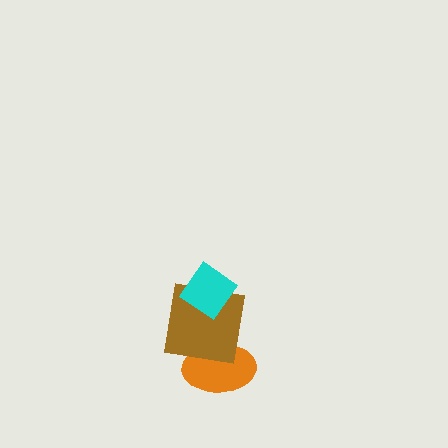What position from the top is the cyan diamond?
The cyan diamond is 1st from the top.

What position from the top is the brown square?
The brown square is 2nd from the top.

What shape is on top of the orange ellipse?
The brown square is on top of the orange ellipse.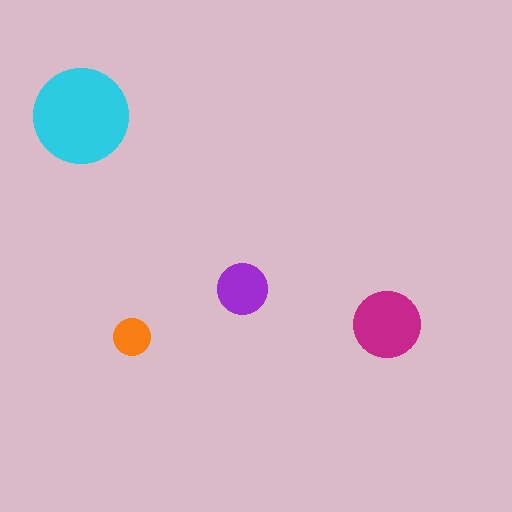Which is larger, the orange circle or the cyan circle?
The cyan one.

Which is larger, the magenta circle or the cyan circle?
The cyan one.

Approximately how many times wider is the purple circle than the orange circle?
About 1.5 times wider.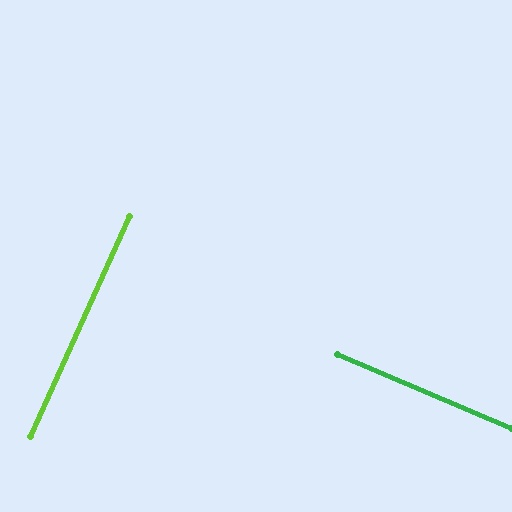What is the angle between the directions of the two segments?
Approximately 89 degrees.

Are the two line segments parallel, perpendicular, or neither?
Perpendicular — they meet at approximately 89°.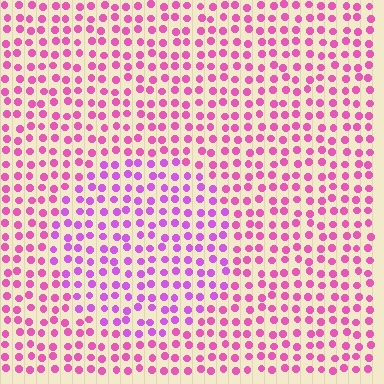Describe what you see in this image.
The image is filled with small pink elements in a uniform arrangement. A circle-shaped region is visible where the elements are tinted to a slightly different hue, forming a subtle color boundary.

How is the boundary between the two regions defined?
The boundary is defined purely by a slight shift in hue (about 28 degrees). Spacing, size, and orientation are identical on both sides.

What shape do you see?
I see a circle.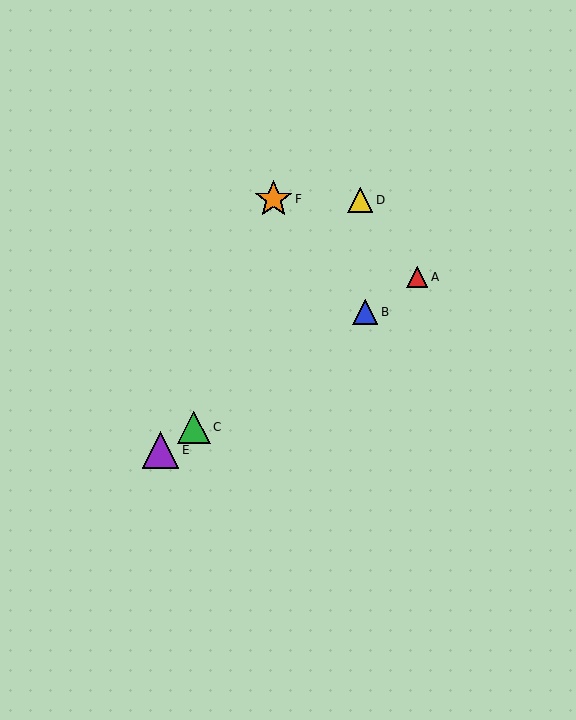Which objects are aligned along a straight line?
Objects A, B, C, E are aligned along a straight line.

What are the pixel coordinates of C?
Object C is at (194, 427).